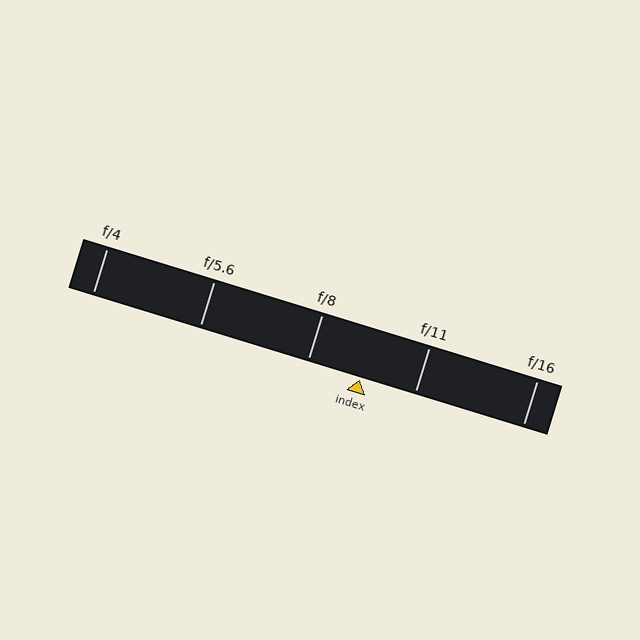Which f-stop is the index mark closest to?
The index mark is closest to f/8.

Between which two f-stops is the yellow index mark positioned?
The index mark is between f/8 and f/11.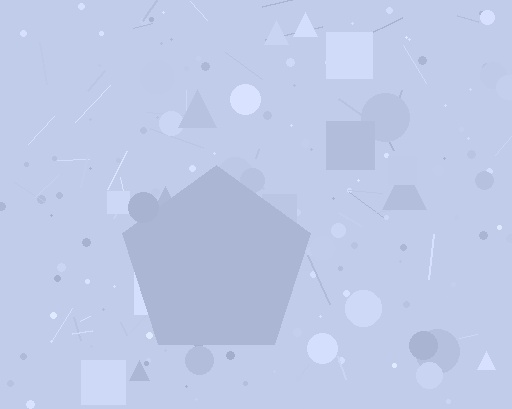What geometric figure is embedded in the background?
A pentagon is embedded in the background.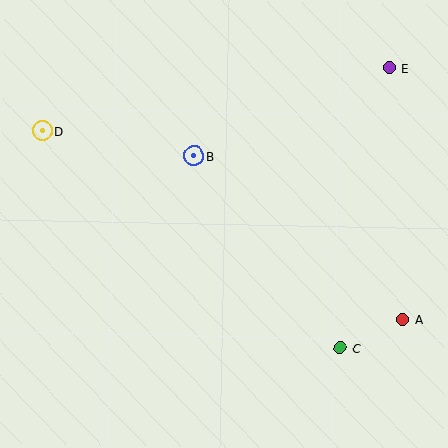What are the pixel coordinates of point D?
Point D is at (42, 131).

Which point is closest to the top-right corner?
Point E is closest to the top-right corner.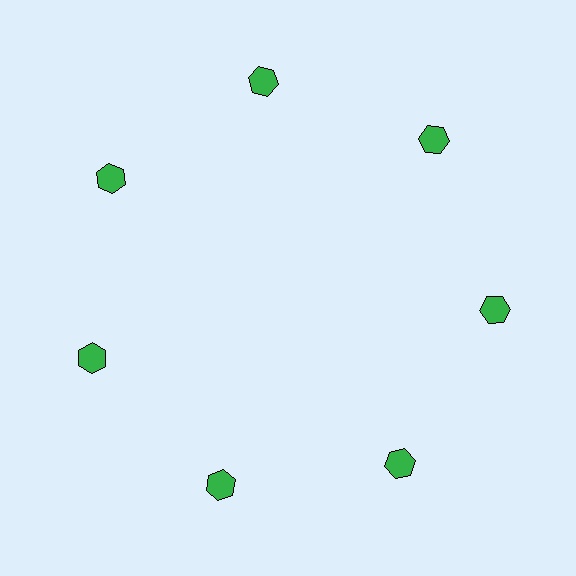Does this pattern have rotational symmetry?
Yes, this pattern has 7-fold rotational symmetry. It looks the same after rotating 51 degrees around the center.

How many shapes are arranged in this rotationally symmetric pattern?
There are 7 shapes, arranged in 7 groups of 1.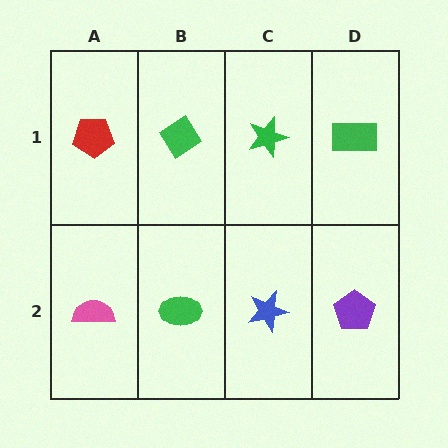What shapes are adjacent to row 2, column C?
A green star (row 1, column C), a green ellipse (row 2, column B), a purple pentagon (row 2, column D).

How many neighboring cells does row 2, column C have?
3.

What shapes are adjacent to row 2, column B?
A green diamond (row 1, column B), a pink semicircle (row 2, column A), a blue star (row 2, column C).